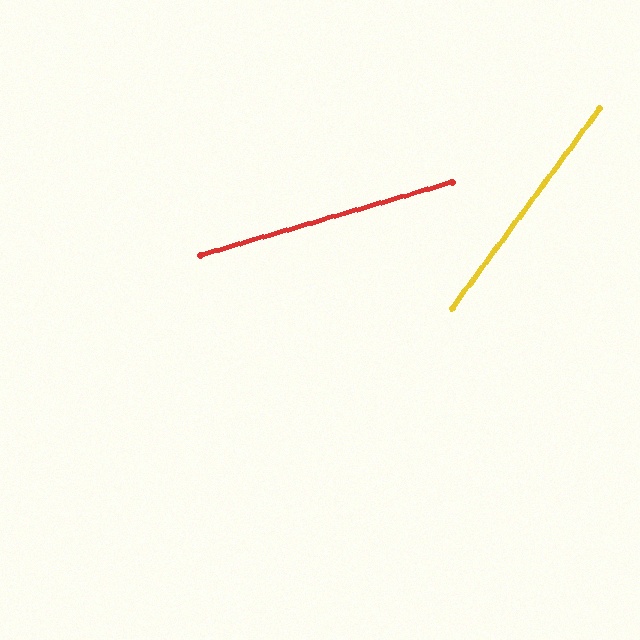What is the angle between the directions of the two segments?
Approximately 37 degrees.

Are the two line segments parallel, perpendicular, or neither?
Neither parallel nor perpendicular — they differ by about 37°.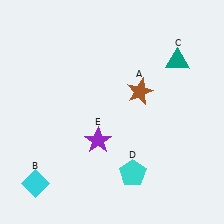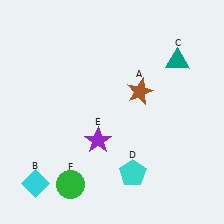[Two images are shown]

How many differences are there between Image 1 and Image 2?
There is 1 difference between the two images.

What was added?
A green circle (F) was added in Image 2.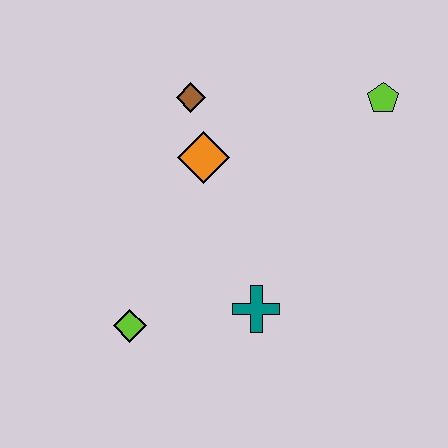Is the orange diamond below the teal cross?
No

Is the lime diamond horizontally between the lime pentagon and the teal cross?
No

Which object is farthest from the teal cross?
The lime pentagon is farthest from the teal cross.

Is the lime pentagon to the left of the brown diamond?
No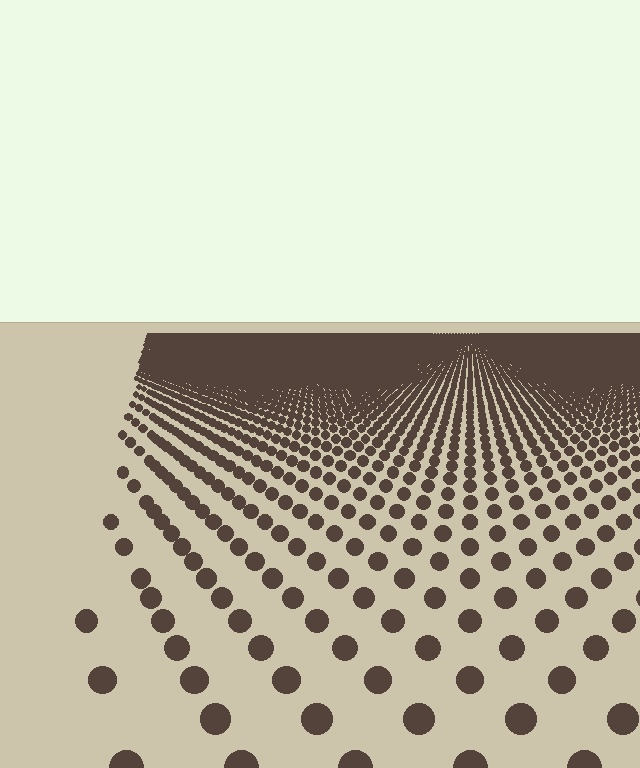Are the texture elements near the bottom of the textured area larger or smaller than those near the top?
Larger. Near the bottom, elements are closer to the viewer and appear at a bigger on-screen size.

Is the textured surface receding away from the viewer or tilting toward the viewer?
The surface is receding away from the viewer. Texture elements get smaller and denser toward the top.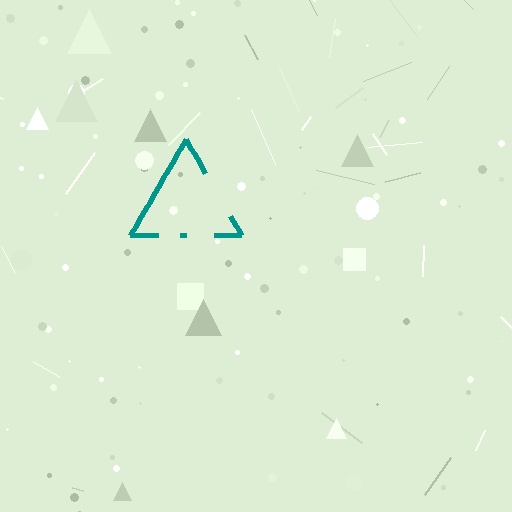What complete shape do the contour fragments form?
The contour fragments form a triangle.